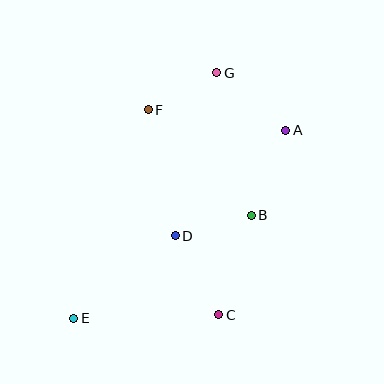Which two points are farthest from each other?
Points E and G are farthest from each other.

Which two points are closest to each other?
Points F and G are closest to each other.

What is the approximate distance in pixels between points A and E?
The distance between A and E is approximately 283 pixels.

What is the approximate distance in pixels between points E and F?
The distance between E and F is approximately 221 pixels.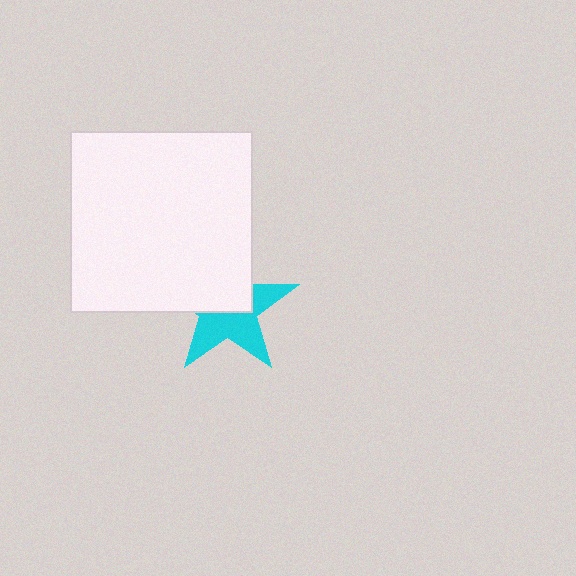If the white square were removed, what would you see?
You would see the complete cyan star.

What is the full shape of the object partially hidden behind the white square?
The partially hidden object is a cyan star.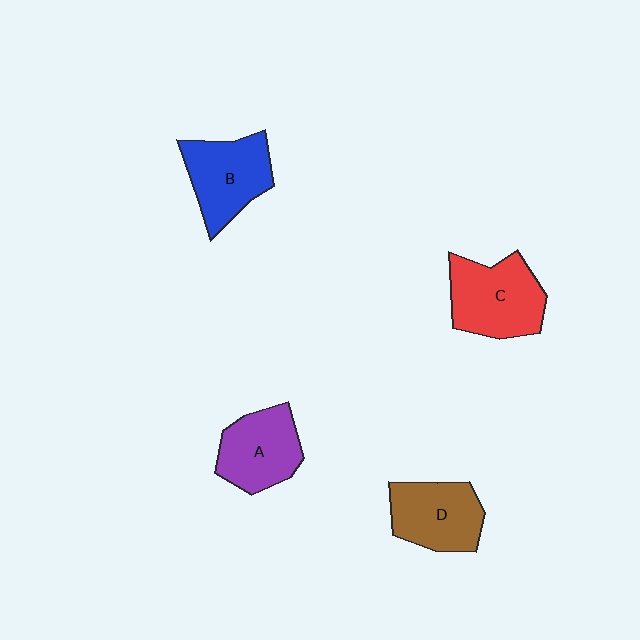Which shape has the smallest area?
Shape A (purple).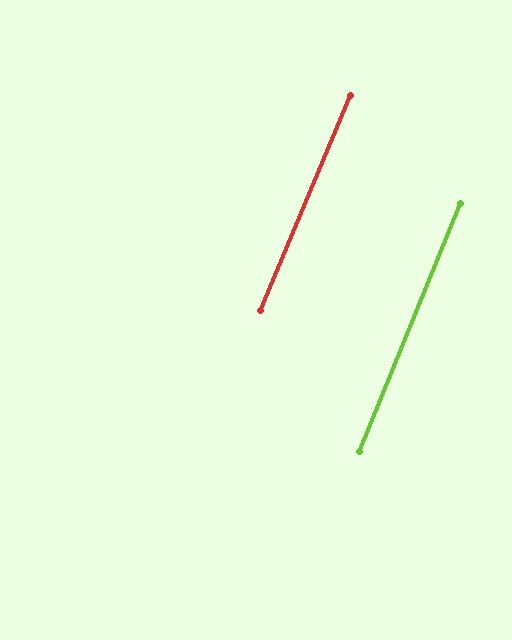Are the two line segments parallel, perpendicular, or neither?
Parallel — their directions differ by only 0.5°.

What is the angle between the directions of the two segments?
Approximately 1 degree.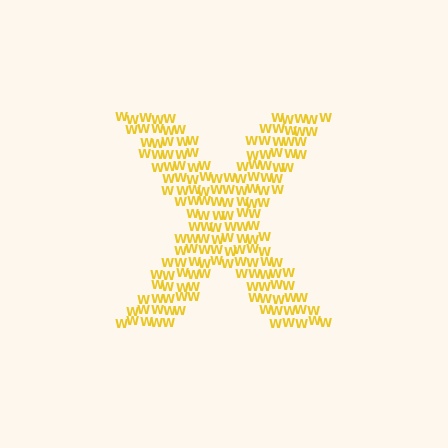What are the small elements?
The small elements are letter W's.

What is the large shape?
The large shape is the letter X.